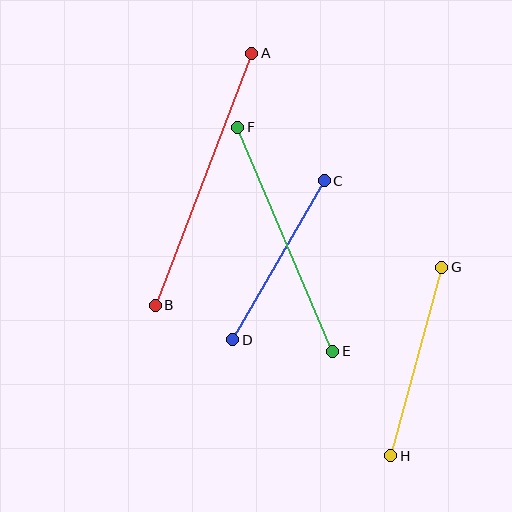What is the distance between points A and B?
The distance is approximately 270 pixels.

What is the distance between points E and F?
The distance is approximately 243 pixels.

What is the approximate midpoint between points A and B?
The midpoint is at approximately (204, 179) pixels.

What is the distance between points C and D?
The distance is approximately 183 pixels.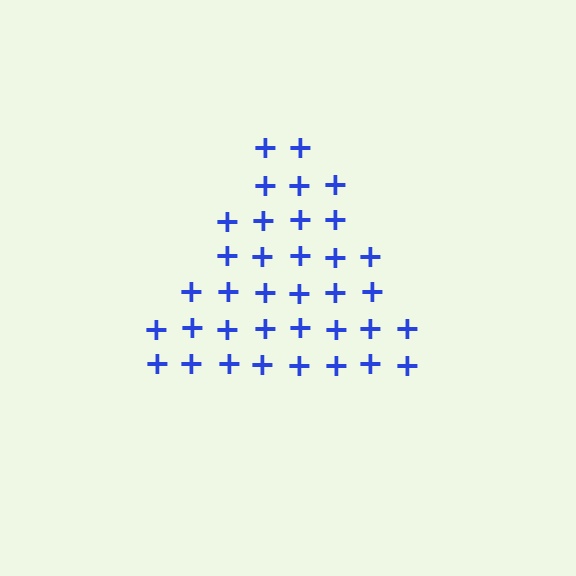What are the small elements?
The small elements are plus signs.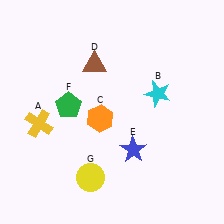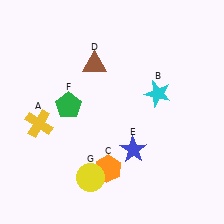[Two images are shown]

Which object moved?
The orange hexagon (C) moved down.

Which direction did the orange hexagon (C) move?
The orange hexagon (C) moved down.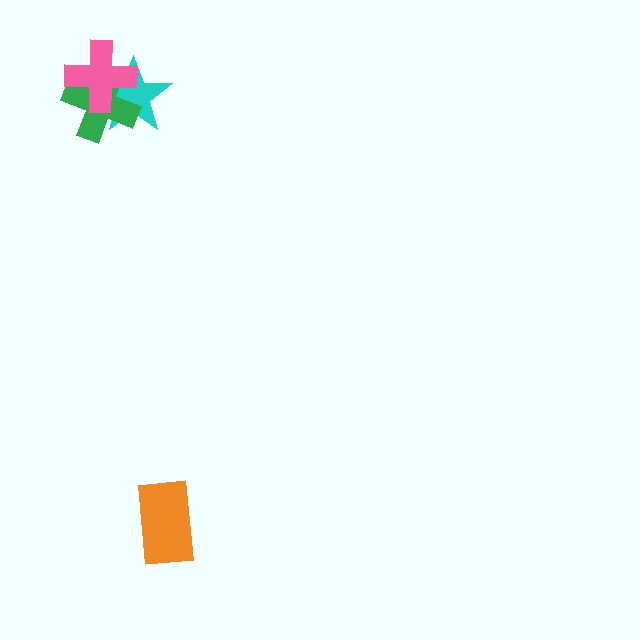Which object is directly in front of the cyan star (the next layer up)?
The green cross is directly in front of the cyan star.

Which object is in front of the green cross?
The pink cross is in front of the green cross.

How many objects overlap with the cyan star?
2 objects overlap with the cyan star.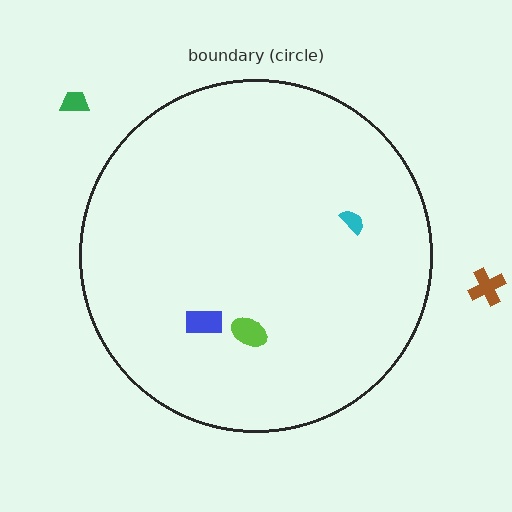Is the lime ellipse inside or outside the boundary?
Inside.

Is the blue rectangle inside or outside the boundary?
Inside.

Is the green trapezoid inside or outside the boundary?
Outside.